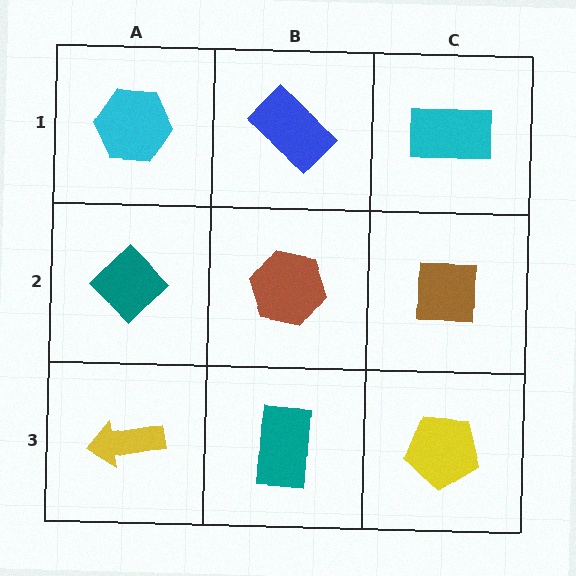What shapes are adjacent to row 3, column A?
A teal diamond (row 2, column A), a teal rectangle (row 3, column B).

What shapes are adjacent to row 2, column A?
A cyan hexagon (row 1, column A), a yellow arrow (row 3, column A), a brown hexagon (row 2, column B).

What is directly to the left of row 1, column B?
A cyan hexagon.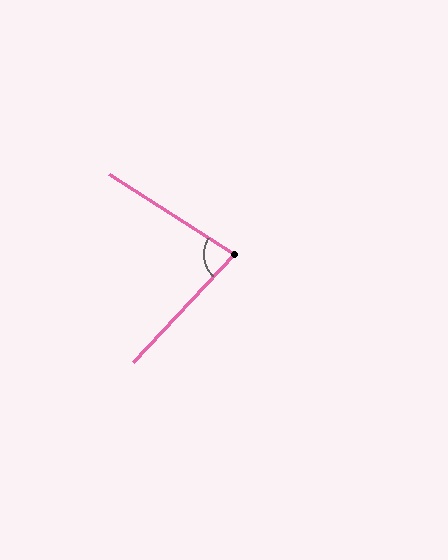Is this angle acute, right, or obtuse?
It is acute.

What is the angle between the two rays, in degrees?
Approximately 80 degrees.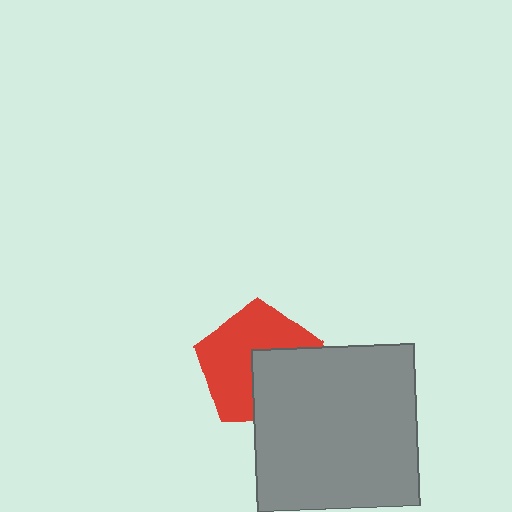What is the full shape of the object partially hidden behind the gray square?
The partially hidden object is a red pentagon.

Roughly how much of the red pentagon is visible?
About half of it is visible (roughly 62%).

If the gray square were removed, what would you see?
You would see the complete red pentagon.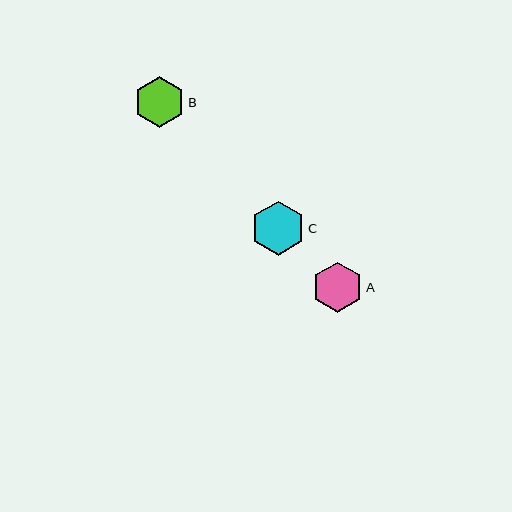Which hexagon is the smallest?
Hexagon A is the smallest with a size of approximately 51 pixels.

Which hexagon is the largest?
Hexagon C is the largest with a size of approximately 54 pixels.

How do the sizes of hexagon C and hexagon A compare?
Hexagon C and hexagon A are approximately the same size.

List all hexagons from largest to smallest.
From largest to smallest: C, B, A.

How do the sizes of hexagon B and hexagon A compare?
Hexagon B and hexagon A are approximately the same size.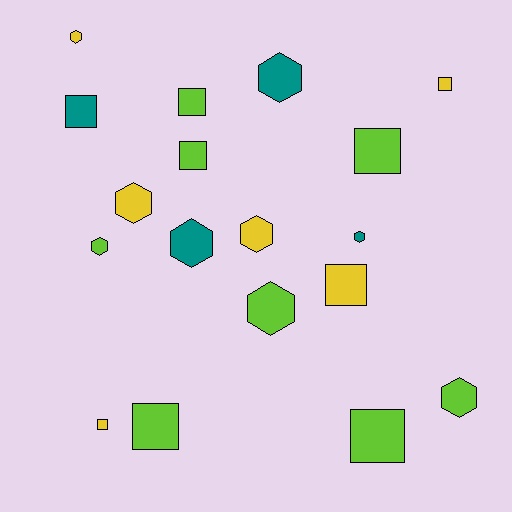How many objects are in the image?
There are 18 objects.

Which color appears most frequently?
Lime, with 8 objects.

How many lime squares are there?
There are 5 lime squares.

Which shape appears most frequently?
Square, with 9 objects.